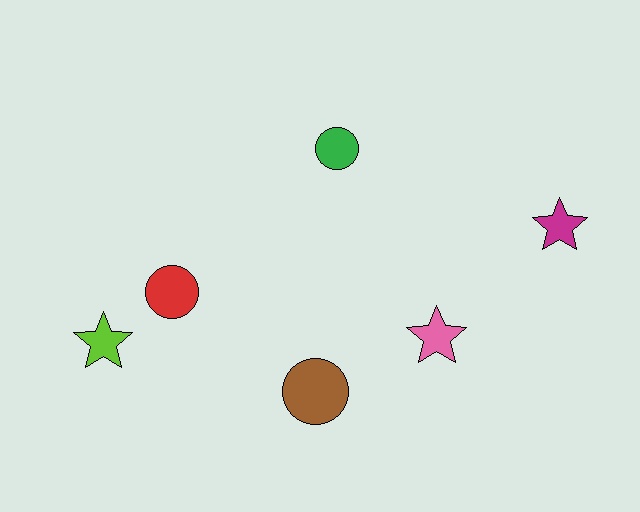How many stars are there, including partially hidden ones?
There are 3 stars.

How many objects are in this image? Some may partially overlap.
There are 6 objects.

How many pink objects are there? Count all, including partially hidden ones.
There is 1 pink object.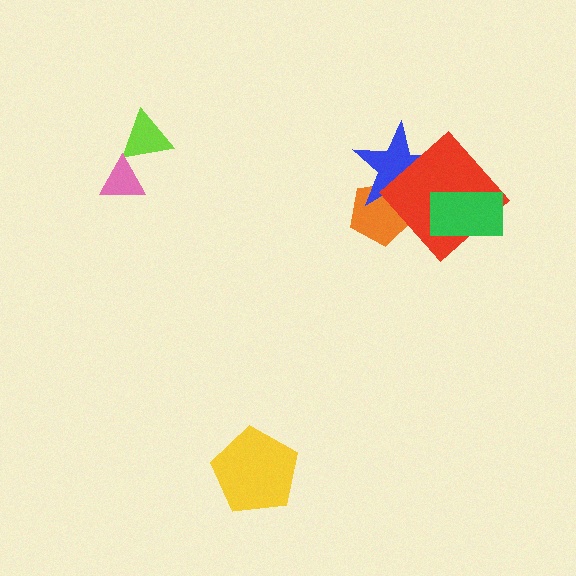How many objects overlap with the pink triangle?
1 object overlaps with the pink triangle.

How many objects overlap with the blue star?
2 objects overlap with the blue star.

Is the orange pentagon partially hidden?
Yes, it is partially covered by another shape.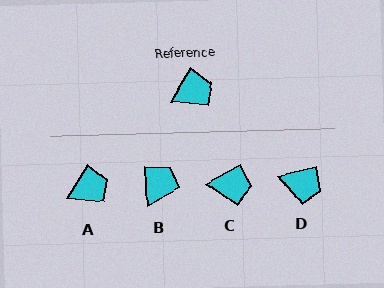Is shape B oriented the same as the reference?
No, it is off by about 34 degrees.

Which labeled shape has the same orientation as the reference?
A.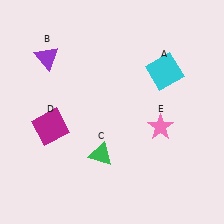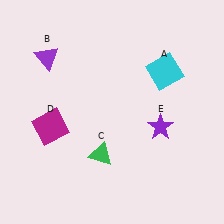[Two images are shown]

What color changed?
The star (E) changed from pink in Image 1 to purple in Image 2.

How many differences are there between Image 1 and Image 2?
There is 1 difference between the two images.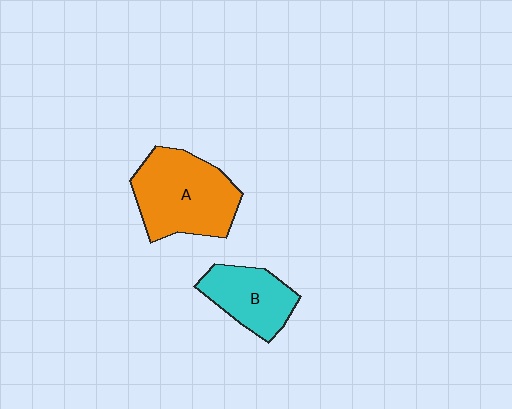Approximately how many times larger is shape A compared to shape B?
Approximately 1.6 times.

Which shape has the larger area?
Shape A (orange).